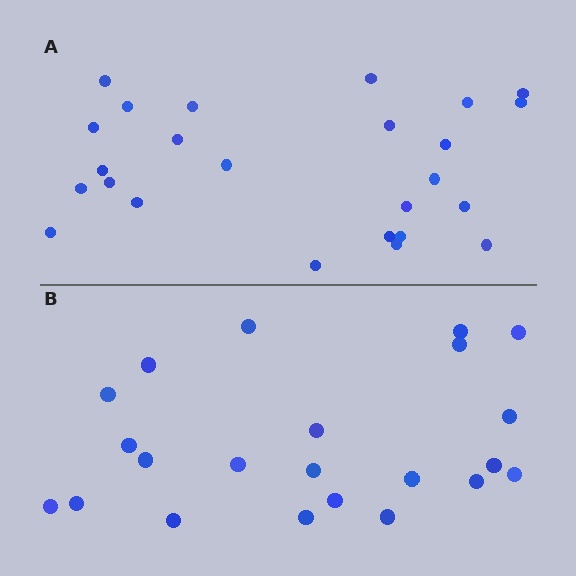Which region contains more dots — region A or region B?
Region A (the top region) has more dots.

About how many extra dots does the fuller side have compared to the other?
Region A has just a few more — roughly 2 or 3 more dots than region B.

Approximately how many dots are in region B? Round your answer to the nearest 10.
About 20 dots. (The exact count is 22, which rounds to 20.)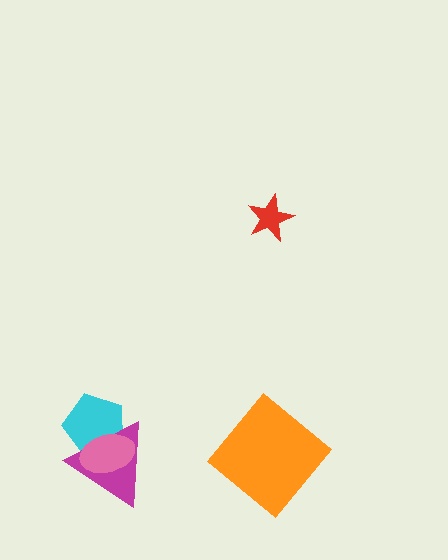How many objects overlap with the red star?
0 objects overlap with the red star.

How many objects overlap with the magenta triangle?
2 objects overlap with the magenta triangle.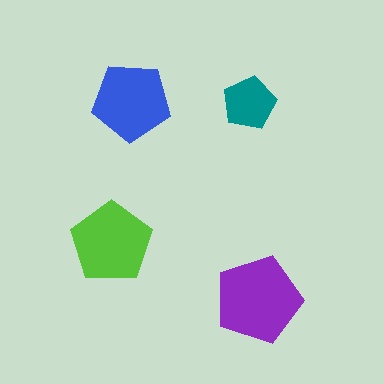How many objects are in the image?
There are 4 objects in the image.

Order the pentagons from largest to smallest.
the purple one, the lime one, the blue one, the teal one.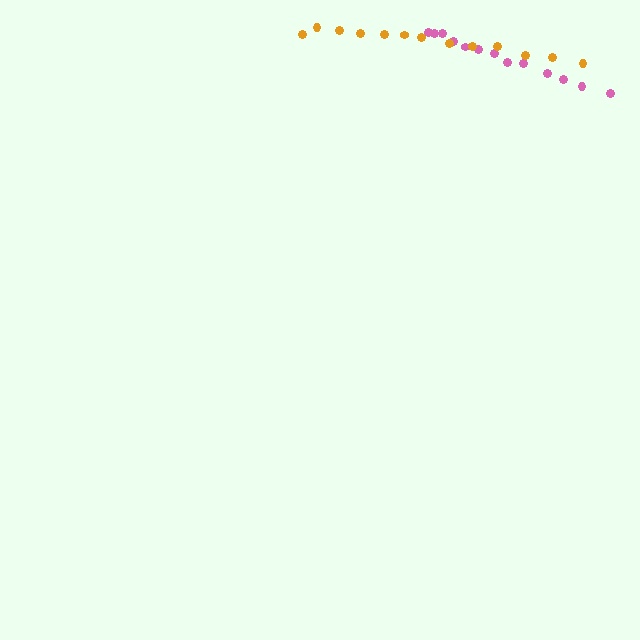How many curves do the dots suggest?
There are 2 distinct paths.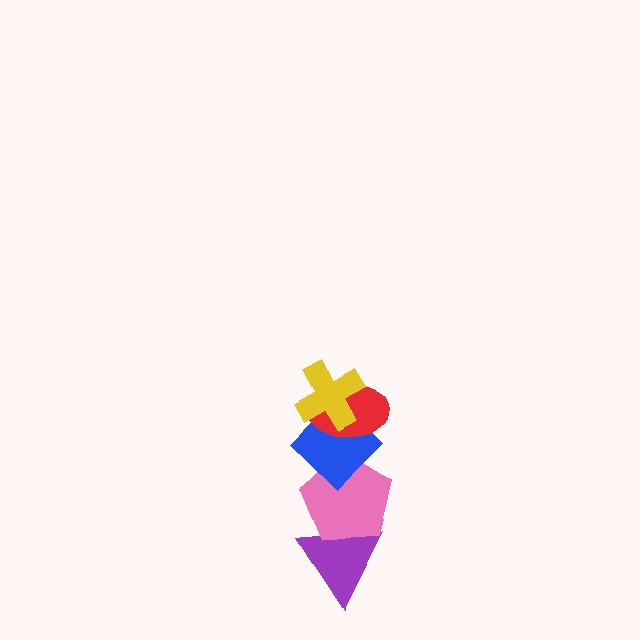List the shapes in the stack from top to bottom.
From top to bottom: the yellow cross, the red ellipse, the blue diamond, the pink pentagon, the purple triangle.